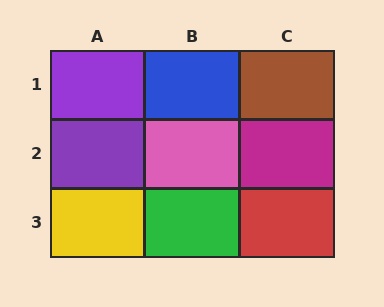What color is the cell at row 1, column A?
Purple.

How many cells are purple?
2 cells are purple.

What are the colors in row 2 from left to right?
Purple, pink, magenta.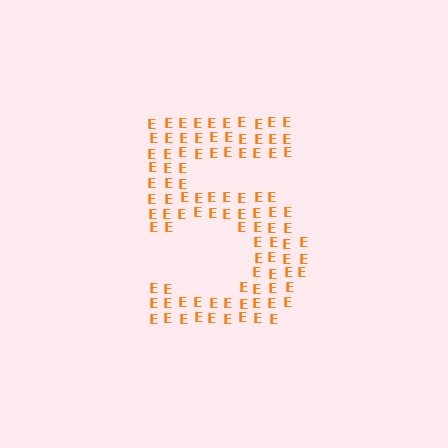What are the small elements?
The small elements are letter E's.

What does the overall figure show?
The overall figure shows the digit 5.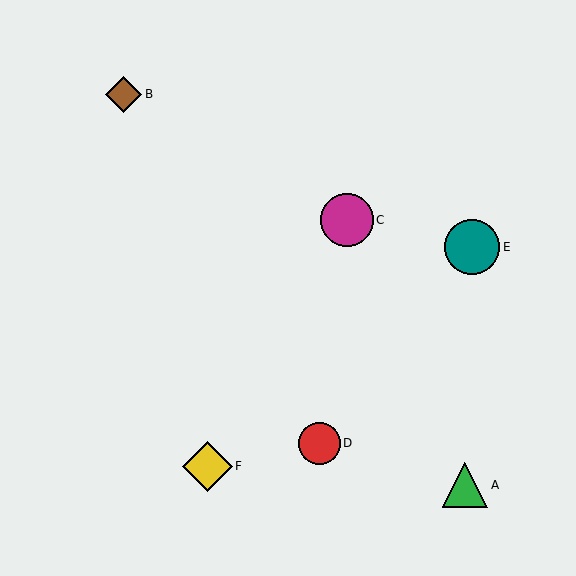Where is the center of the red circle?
The center of the red circle is at (319, 443).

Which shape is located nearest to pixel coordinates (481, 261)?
The teal circle (labeled E) at (472, 247) is nearest to that location.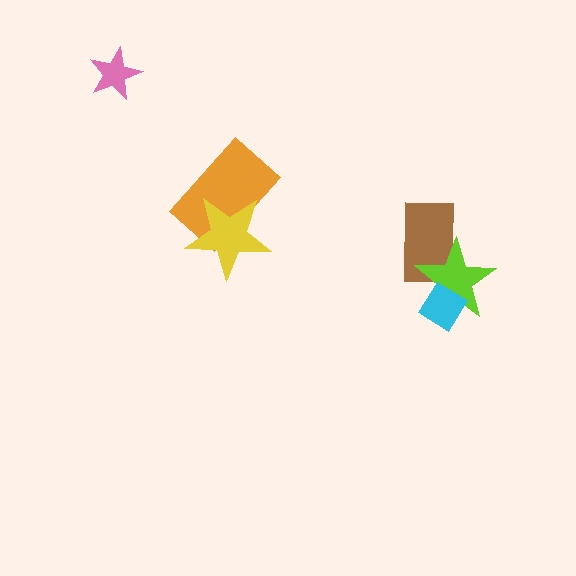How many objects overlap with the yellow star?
1 object overlaps with the yellow star.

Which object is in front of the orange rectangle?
The yellow star is in front of the orange rectangle.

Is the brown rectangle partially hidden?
Yes, it is partially covered by another shape.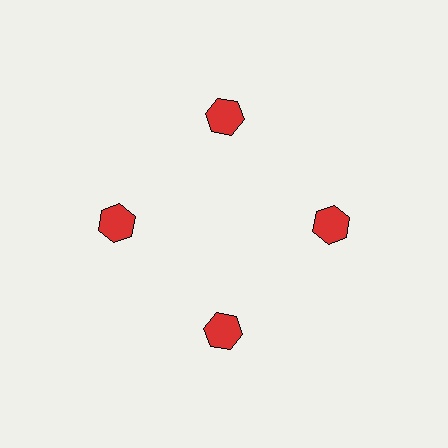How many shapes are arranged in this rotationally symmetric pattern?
There are 4 shapes, arranged in 4 groups of 1.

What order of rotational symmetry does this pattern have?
This pattern has 4-fold rotational symmetry.